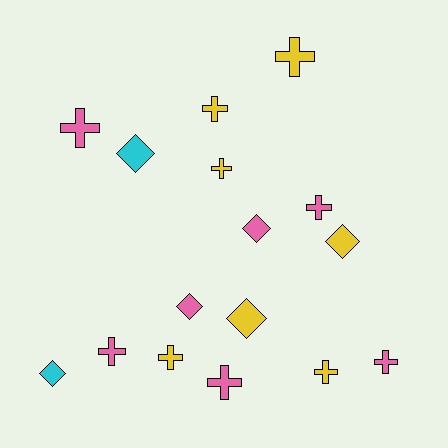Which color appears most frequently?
Yellow, with 7 objects.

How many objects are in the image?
There are 16 objects.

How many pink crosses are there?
There are 5 pink crosses.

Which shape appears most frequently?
Cross, with 10 objects.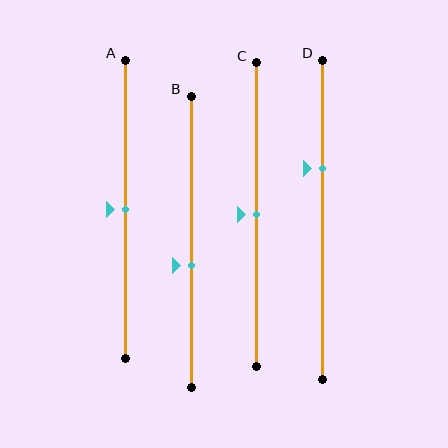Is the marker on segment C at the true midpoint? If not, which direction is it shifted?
Yes, the marker on segment C is at the true midpoint.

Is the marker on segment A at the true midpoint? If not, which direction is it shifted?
Yes, the marker on segment A is at the true midpoint.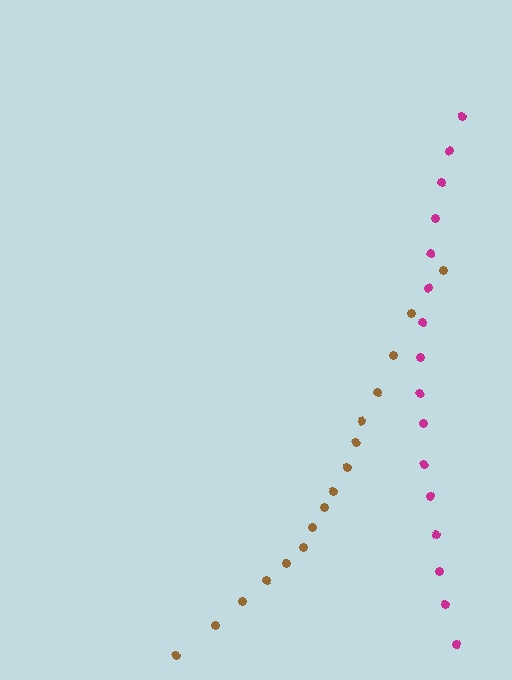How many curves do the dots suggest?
There are 2 distinct paths.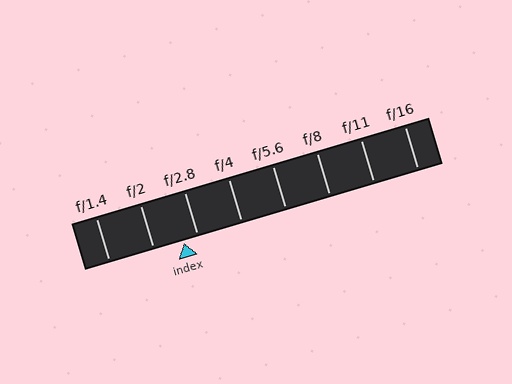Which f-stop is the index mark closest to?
The index mark is closest to f/2.8.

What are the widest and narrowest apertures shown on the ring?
The widest aperture shown is f/1.4 and the narrowest is f/16.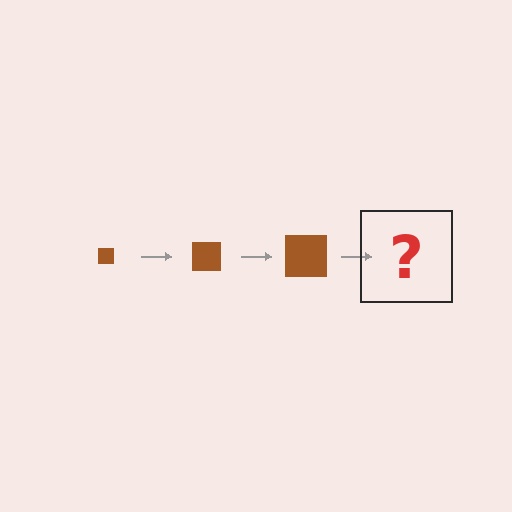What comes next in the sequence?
The next element should be a brown square, larger than the previous one.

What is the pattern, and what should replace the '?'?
The pattern is that the square gets progressively larger each step. The '?' should be a brown square, larger than the previous one.